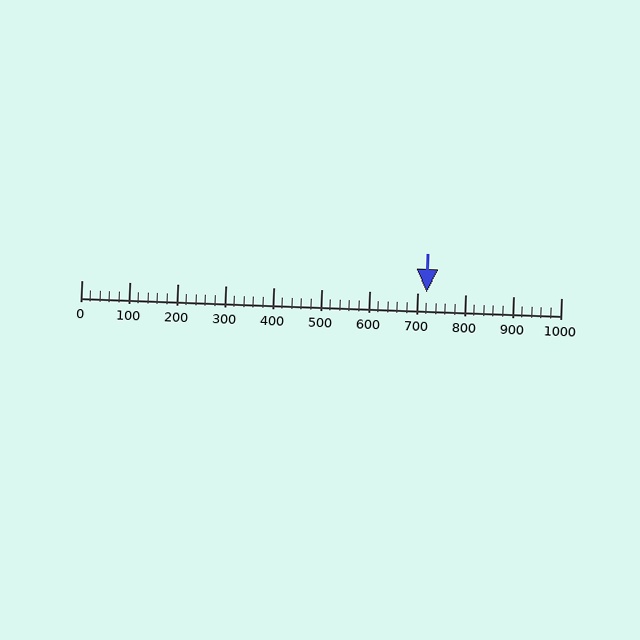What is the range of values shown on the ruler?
The ruler shows values from 0 to 1000.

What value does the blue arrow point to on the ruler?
The blue arrow points to approximately 720.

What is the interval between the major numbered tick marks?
The major tick marks are spaced 100 units apart.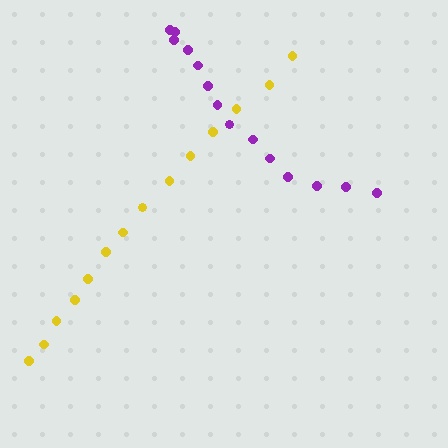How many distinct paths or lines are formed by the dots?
There are 2 distinct paths.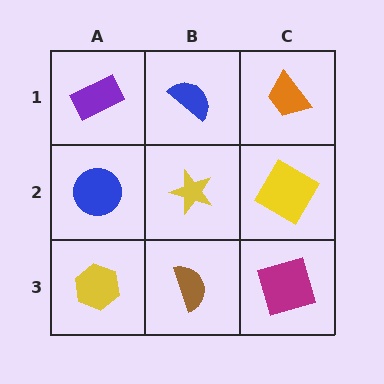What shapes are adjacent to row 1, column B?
A yellow star (row 2, column B), a purple rectangle (row 1, column A), an orange trapezoid (row 1, column C).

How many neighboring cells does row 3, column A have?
2.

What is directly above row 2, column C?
An orange trapezoid.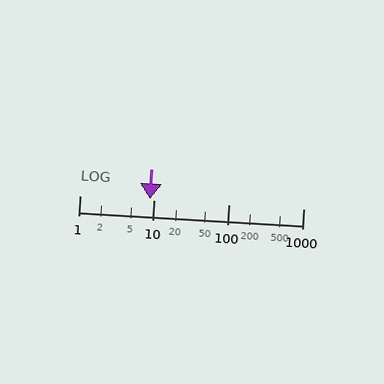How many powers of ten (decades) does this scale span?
The scale spans 3 decades, from 1 to 1000.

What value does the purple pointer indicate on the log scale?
The pointer indicates approximately 8.8.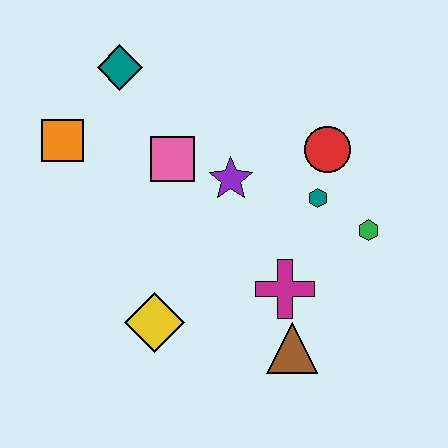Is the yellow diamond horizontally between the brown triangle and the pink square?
No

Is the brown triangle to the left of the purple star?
No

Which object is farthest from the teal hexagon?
The orange square is farthest from the teal hexagon.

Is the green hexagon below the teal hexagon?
Yes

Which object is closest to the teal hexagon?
The red circle is closest to the teal hexagon.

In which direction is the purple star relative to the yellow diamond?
The purple star is above the yellow diamond.